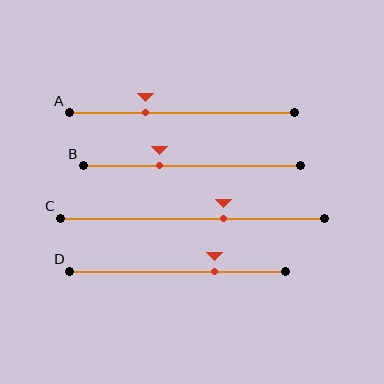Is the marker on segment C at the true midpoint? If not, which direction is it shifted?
No, the marker on segment C is shifted to the right by about 12% of the segment length.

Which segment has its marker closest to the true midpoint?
Segment C has its marker closest to the true midpoint.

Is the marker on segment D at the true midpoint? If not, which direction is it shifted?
No, the marker on segment D is shifted to the right by about 17% of the segment length.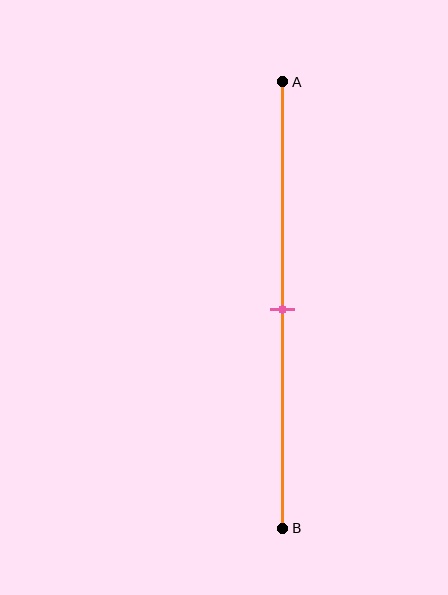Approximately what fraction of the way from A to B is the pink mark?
The pink mark is approximately 50% of the way from A to B.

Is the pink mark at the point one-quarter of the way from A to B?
No, the mark is at about 50% from A, not at the 25% one-quarter point.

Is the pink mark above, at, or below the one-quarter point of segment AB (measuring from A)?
The pink mark is below the one-quarter point of segment AB.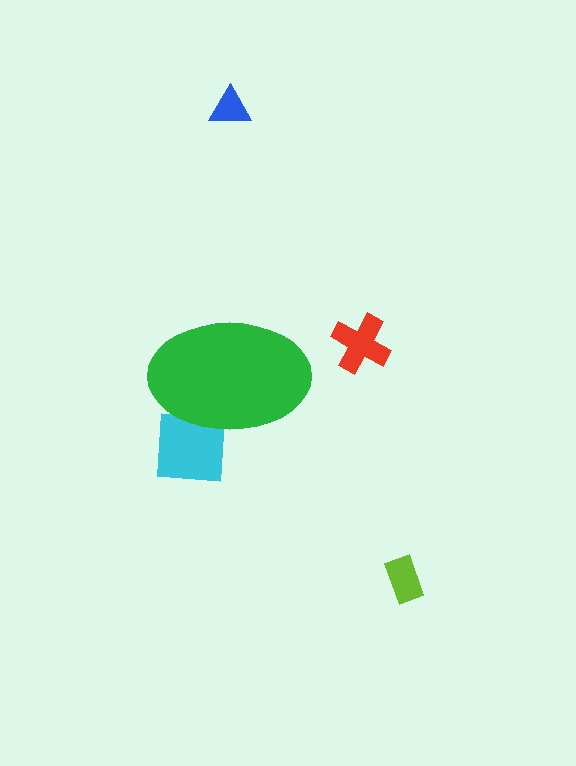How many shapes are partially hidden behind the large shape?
2 shapes are partially hidden.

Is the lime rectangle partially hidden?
No, the lime rectangle is fully visible.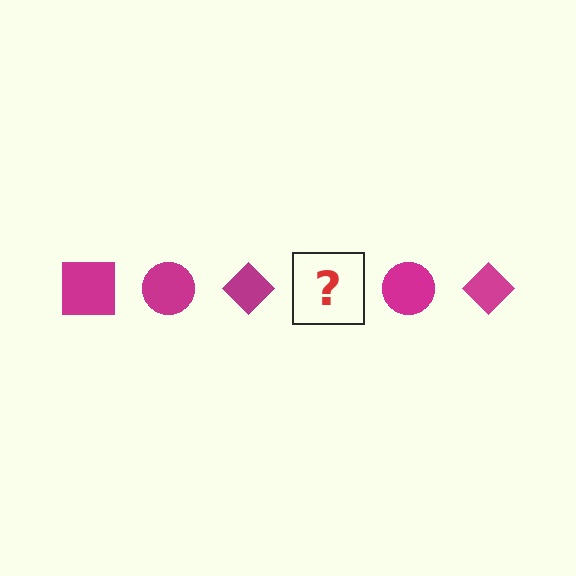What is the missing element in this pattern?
The missing element is a magenta square.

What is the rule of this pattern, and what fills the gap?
The rule is that the pattern cycles through square, circle, diamond shapes in magenta. The gap should be filled with a magenta square.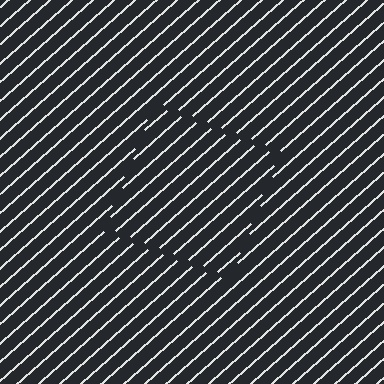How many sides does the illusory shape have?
4 sides — the line-ends trace a square.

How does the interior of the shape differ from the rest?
The interior of the shape contains the same grating, shifted by half a period — the contour is defined by the phase discontinuity where line-ends from the inner and outer gratings abut.